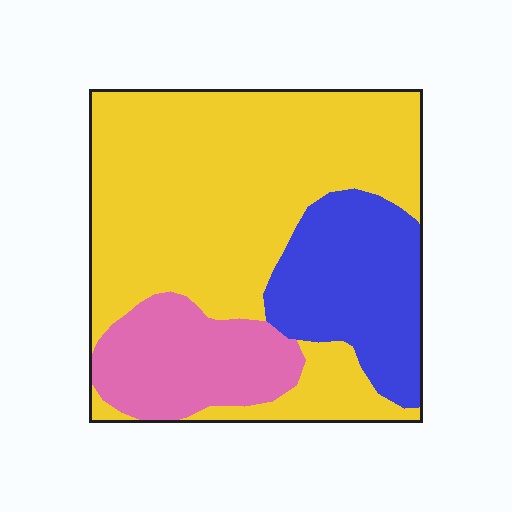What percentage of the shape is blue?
Blue covers about 20% of the shape.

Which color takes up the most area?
Yellow, at roughly 60%.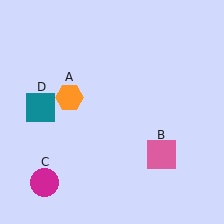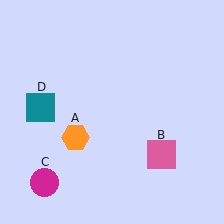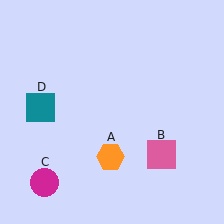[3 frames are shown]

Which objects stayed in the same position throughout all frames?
Pink square (object B) and magenta circle (object C) and teal square (object D) remained stationary.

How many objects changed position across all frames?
1 object changed position: orange hexagon (object A).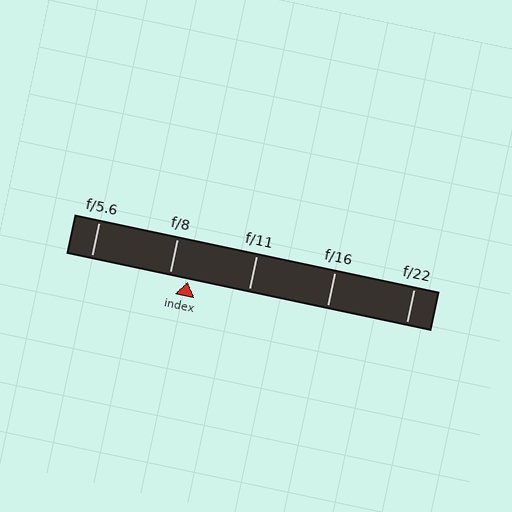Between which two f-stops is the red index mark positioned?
The index mark is between f/8 and f/11.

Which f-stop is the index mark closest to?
The index mark is closest to f/8.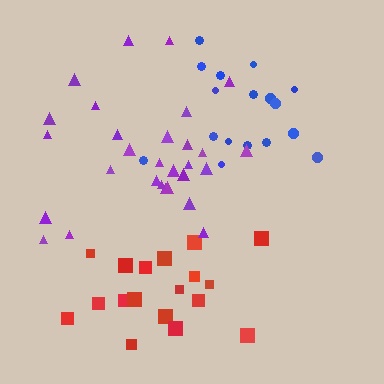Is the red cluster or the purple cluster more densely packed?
Purple.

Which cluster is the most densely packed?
Purple.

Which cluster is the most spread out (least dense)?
Red.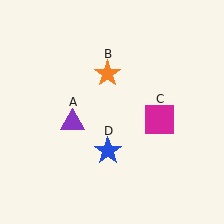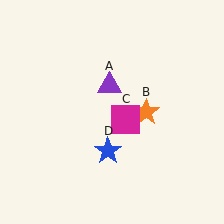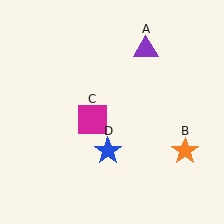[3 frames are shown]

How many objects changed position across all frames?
3 objects changed position: purple triangle (object A), orange star (object B), magenta square (object C).